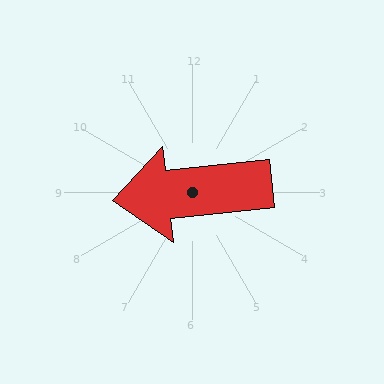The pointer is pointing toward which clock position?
Roughly 9 o'clock.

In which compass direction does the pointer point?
West.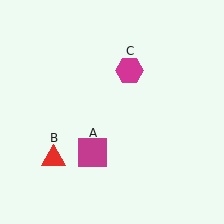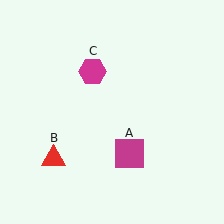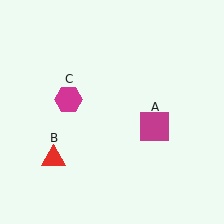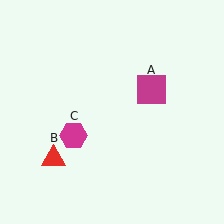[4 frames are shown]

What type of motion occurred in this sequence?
The magenta square (object A), magenta hexagon (object C) rotated counterclockwise around the center of the scene.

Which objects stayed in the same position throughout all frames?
Red triangle (object B) remained stationary.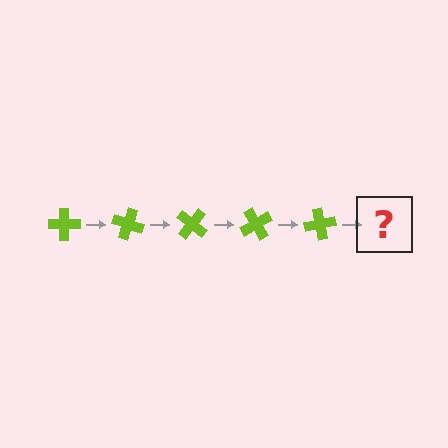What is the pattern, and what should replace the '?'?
The pattern is that the cross rotates 20 degrees each step. The '?' should be a lime cross rotated 100 degrees.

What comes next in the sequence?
The next element should be a lime cross rotated 100 degrees.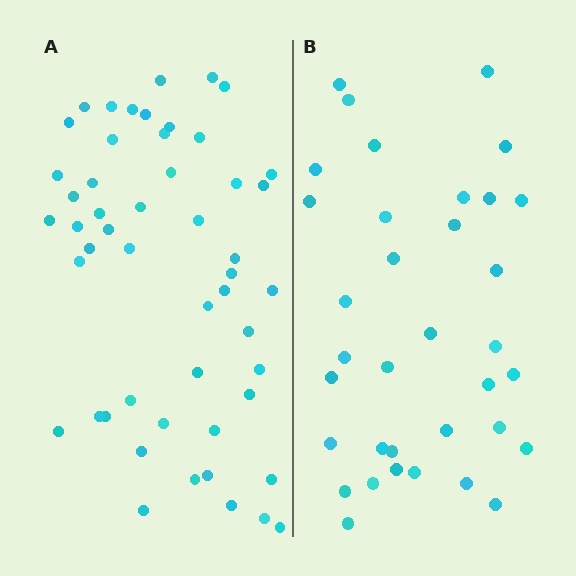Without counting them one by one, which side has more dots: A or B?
Region A (the left region) has more dots.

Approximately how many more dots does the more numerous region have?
Region A has approximately 15 more dots than region B.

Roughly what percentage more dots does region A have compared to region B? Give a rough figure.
About 45% more.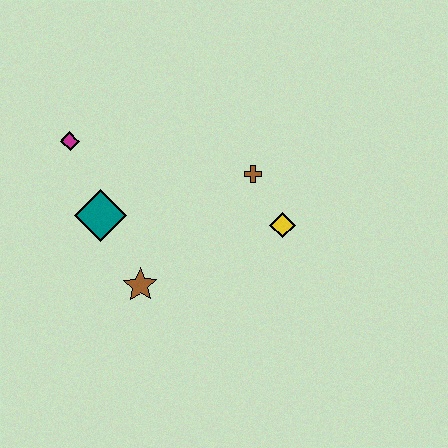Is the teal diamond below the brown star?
No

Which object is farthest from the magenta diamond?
The yellow diamond is farthest from the magenta diamond.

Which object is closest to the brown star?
The teal diamond is closest to the brown star.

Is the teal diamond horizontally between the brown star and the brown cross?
No